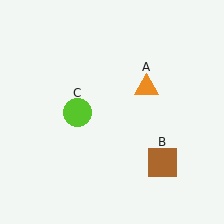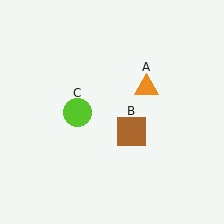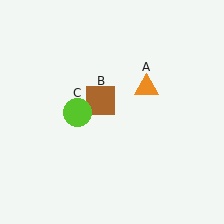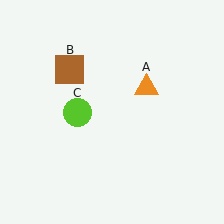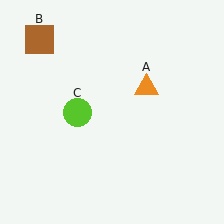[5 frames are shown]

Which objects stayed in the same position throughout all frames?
Orange triangle (object A) and lime circle (object C) remained stationary.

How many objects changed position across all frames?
1 object changed position: brown square (object B).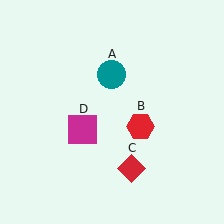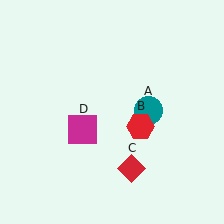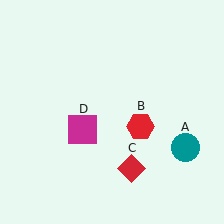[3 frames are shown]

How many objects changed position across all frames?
1 object changed position: teal circle (object A).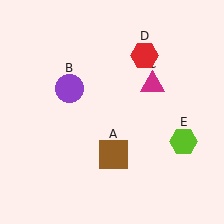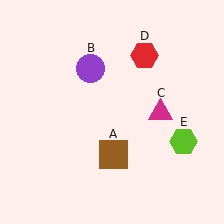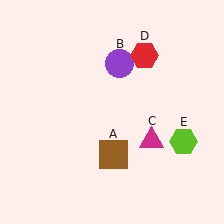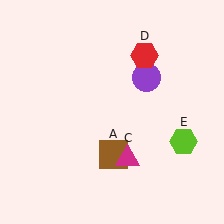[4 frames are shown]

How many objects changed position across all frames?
2 objects changed position: purple circle (object B), magenta triangle (object C).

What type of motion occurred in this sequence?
The purple circle (object B), magenta triangle (object C) rotated clockwise around the center of the scene.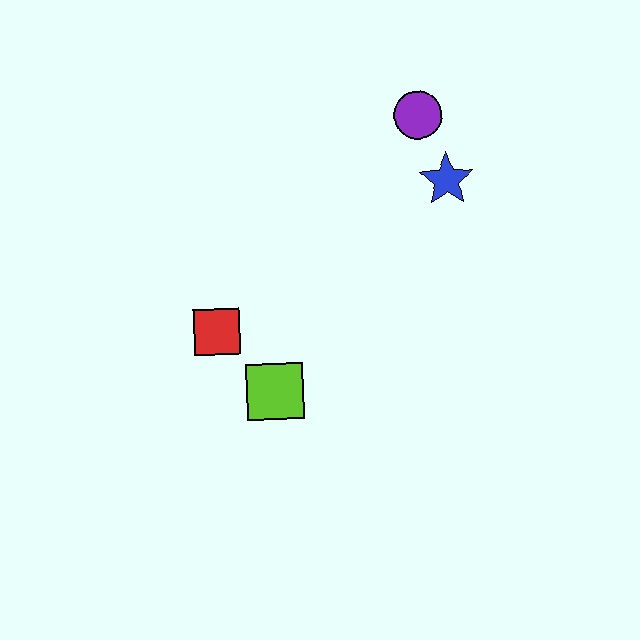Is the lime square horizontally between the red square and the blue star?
Yes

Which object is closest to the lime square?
The red square is closest to the lime square.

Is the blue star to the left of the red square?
No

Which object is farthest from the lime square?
The purple circle is farthest from the lime square.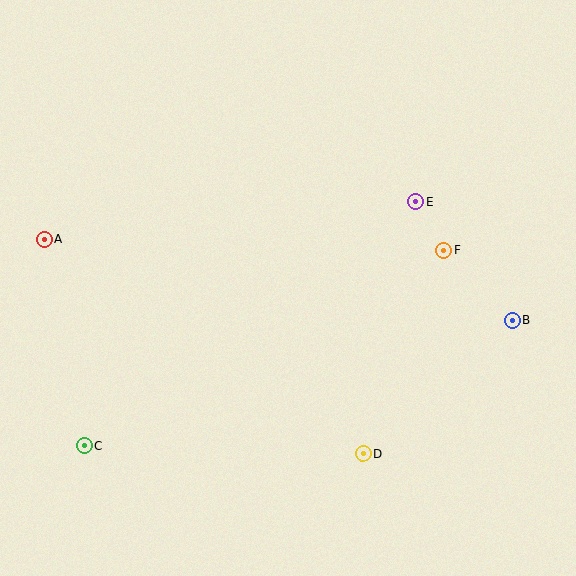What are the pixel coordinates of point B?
Point B is at (512, 320).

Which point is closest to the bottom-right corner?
Point D is closest to the bottom-right corner.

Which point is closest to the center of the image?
Point E at (416, 202) is closest to the center.